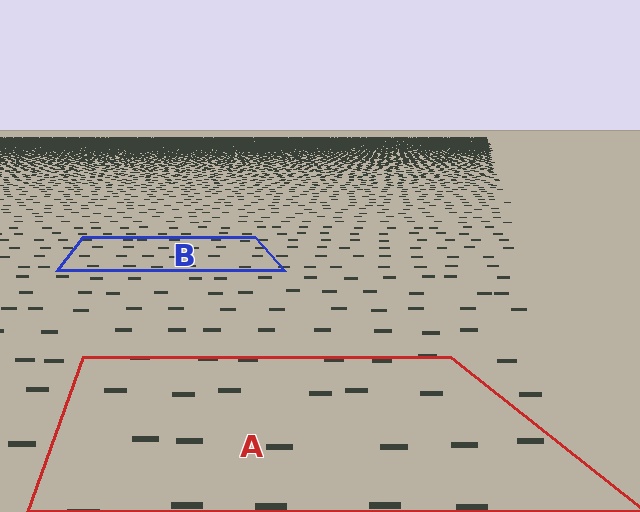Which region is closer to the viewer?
Region A is closer. The texture elements there are larger and more spread out.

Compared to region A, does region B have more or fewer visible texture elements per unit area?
Region B has more texture elements per unit area — they are packed more densely because it is farther away.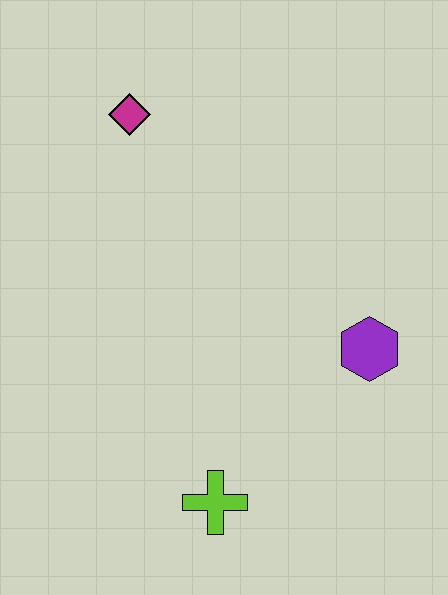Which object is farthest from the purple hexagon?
The magenta diamond is farthest from the purple hexagon.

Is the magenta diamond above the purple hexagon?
Yes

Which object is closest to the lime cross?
The purple hexagon is closest to the lime cross.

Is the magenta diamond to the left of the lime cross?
Yes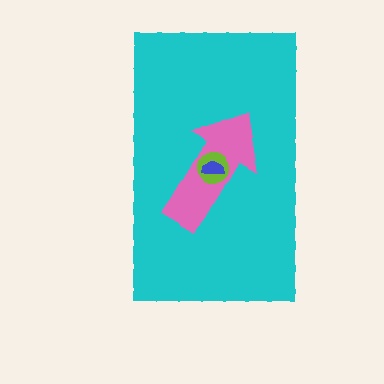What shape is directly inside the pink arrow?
The lime circle.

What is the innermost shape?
The blue semicircle.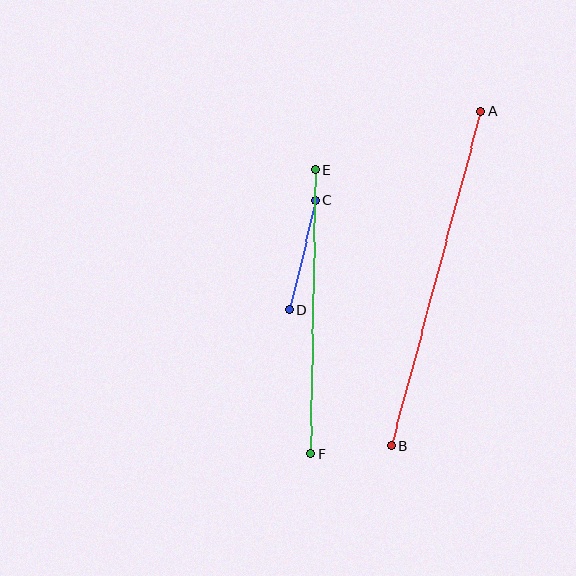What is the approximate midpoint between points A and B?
The midpoint is at approximately (436, 279) pixels.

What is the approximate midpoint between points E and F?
The midpoint is at approximately (313, 312) pixels.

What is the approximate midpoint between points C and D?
The midpoint is at approximately (302, 255) pixels.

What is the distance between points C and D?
The distance is approximately 113 pixels.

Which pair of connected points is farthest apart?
Points A and B are farthest apart.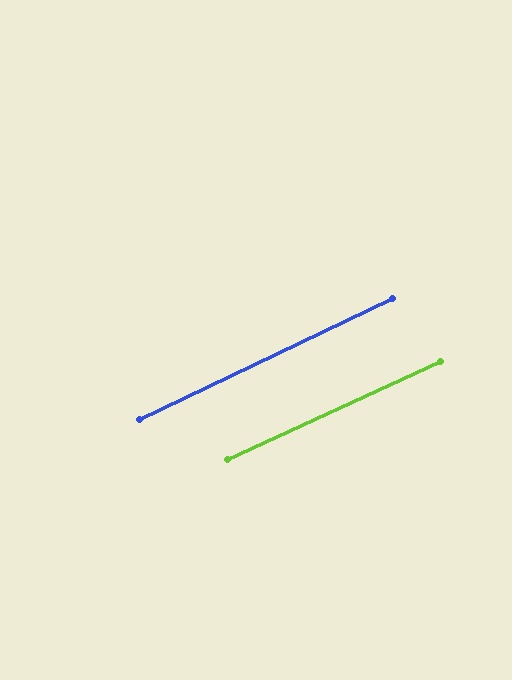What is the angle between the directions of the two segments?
Approximately 1 degree.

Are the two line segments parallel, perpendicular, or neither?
Parallel — their directions differ by only 1.0°.